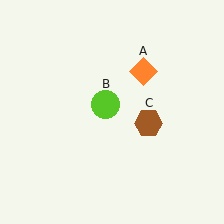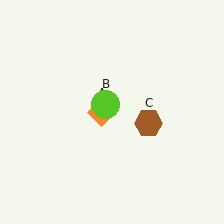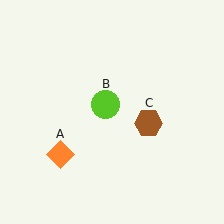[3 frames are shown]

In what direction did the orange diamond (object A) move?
The orange diamond (object A) moved down and to the left.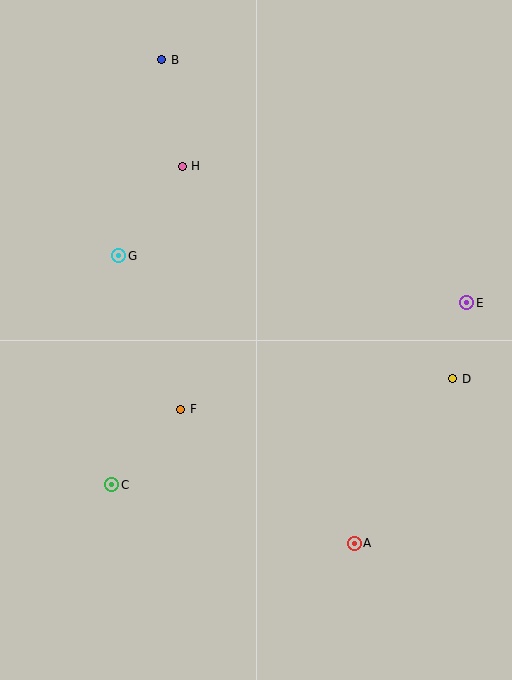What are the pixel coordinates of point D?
Point D is at (453, 379).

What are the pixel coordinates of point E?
Point E is at (467, 303).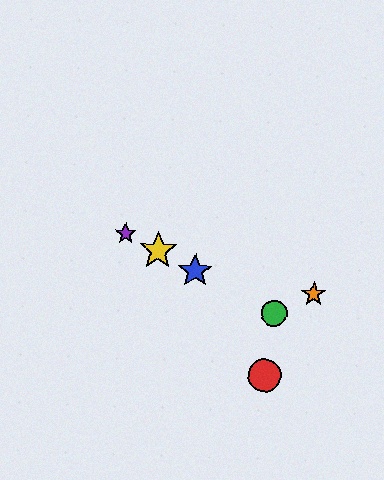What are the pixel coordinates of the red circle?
The red circle is at (265, 376).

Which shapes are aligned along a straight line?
The blue star, the green circle, the yellow star, the purple star are aligned along a straight line.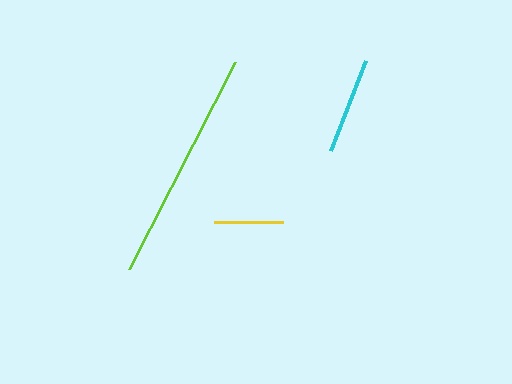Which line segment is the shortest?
The yellow line is the shortest at approximately 69 pixels.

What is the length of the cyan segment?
The cyan segment is approximately 96 pixels long.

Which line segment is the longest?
The lime line is the longest at approximately 232 pixels.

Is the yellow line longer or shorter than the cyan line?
The cyan line is longer than the yellow line.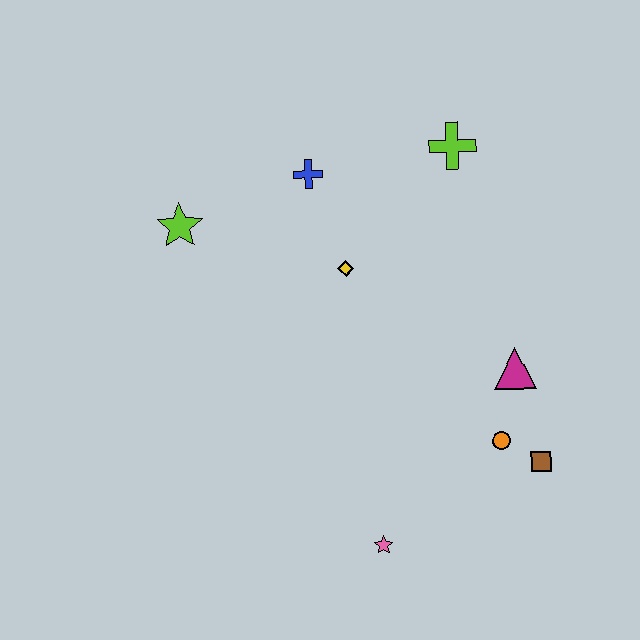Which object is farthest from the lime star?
The brown square is farthest from the lime star.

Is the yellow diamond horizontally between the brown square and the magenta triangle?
No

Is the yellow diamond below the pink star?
No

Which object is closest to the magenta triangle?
The orange circle is closest to the magenta triangle.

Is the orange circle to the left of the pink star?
No